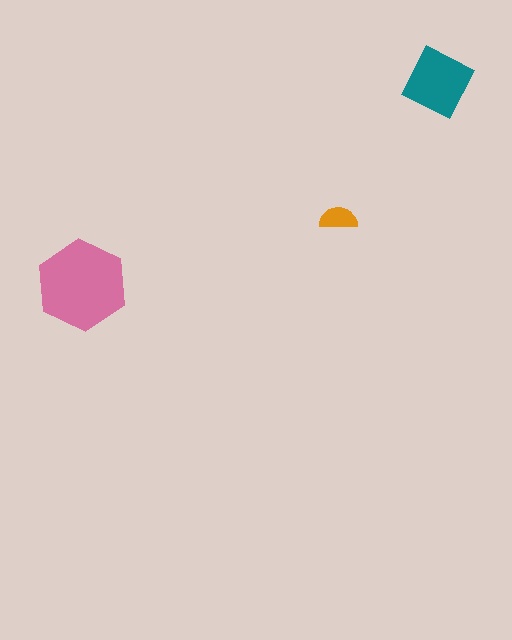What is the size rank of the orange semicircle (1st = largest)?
3rd.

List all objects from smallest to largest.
The orange semicircle, the teal diamond, the pink hexagon.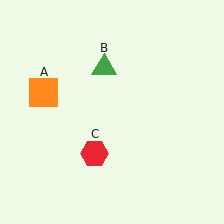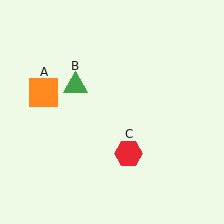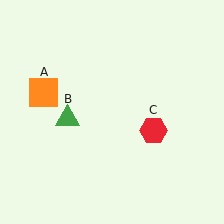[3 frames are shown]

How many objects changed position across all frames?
2 objects changed position: green triangle (object B), red hexagon (object C).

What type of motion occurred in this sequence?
The green triangle (object B), red hexagon (object C) rotated counterclockwise around the center of the scene.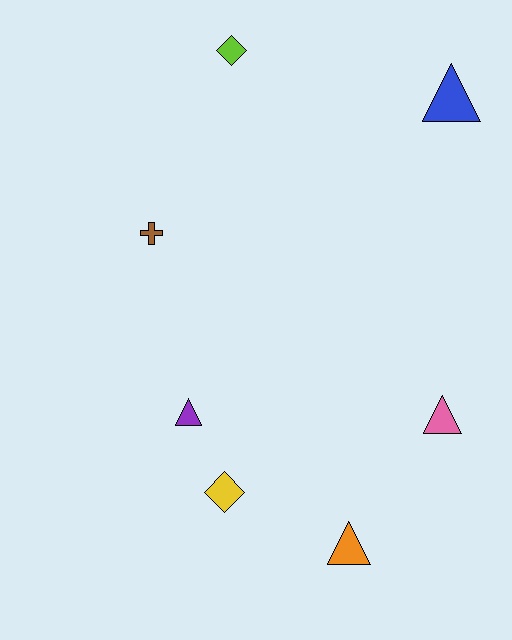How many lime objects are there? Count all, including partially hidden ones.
There is 1 lime object.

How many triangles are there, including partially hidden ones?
There are 4 triangles.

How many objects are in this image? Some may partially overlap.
There are 7 objects.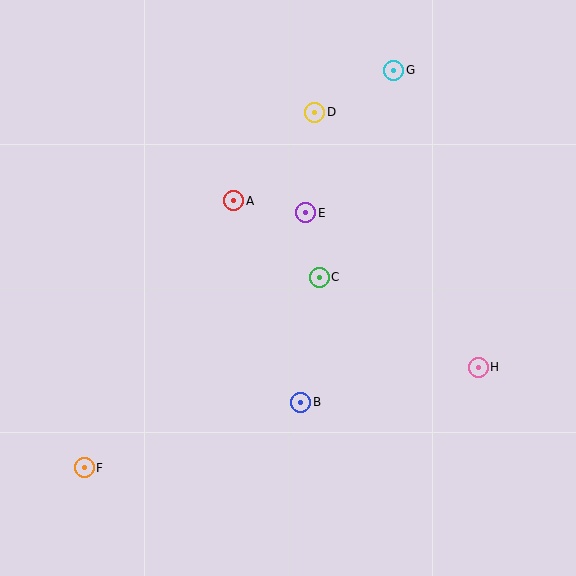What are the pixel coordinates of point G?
Point G is at (394, 70).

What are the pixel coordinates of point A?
Point A is at (234, 201).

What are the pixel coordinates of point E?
Point E is at (306, 213).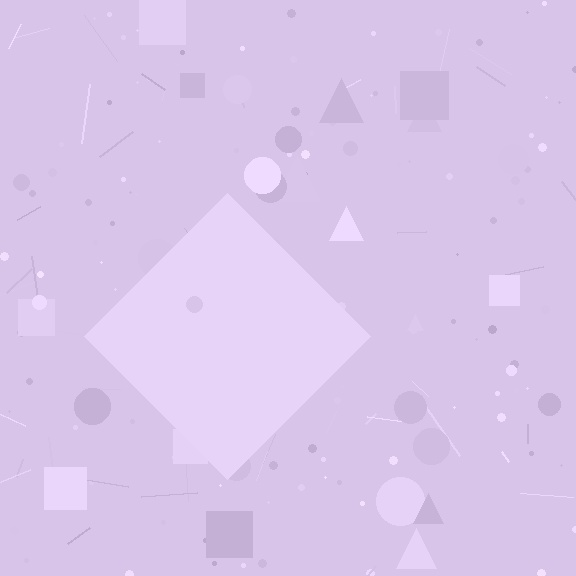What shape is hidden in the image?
A diamond is hidden in the image.